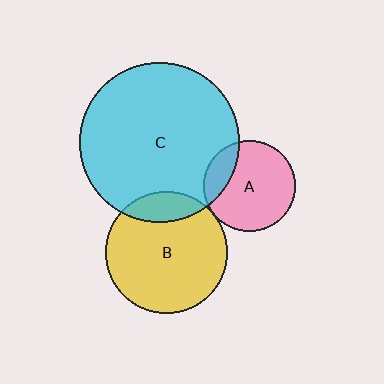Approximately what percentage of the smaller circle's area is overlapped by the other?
Approximately 5%.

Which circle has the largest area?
Circle C (cyan).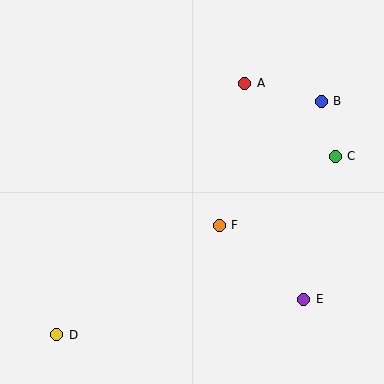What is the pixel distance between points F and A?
The distance between F and A is 144 pixels.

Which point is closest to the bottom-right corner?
Point E is closest to the bottom-right corner.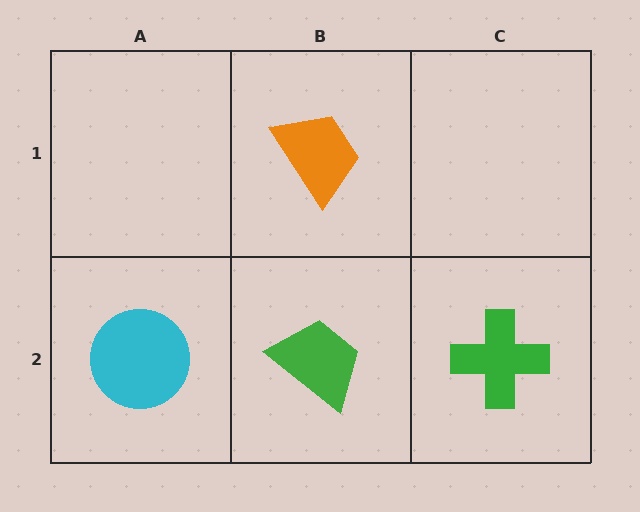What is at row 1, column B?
An orange trapezoid.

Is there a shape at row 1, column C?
No, that cell is empty.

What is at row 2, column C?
A green cross.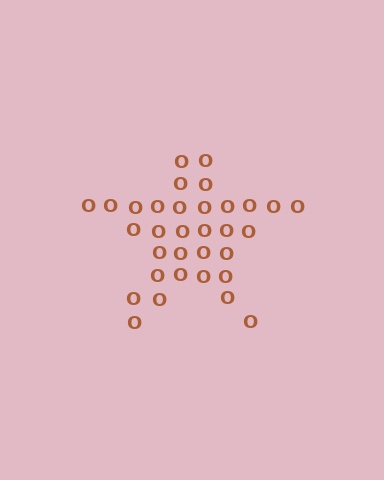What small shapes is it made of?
It is made of small letter O's.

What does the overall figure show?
The overall figure shows a star.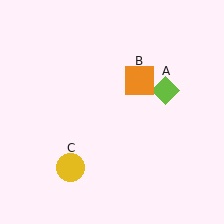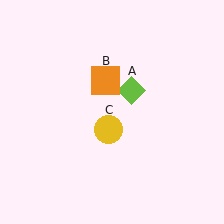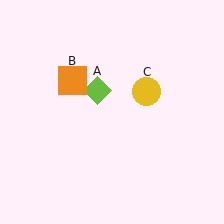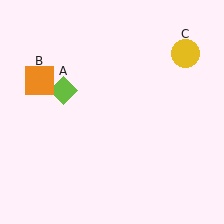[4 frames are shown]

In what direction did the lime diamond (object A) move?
The lime diamond (object A) moved left.